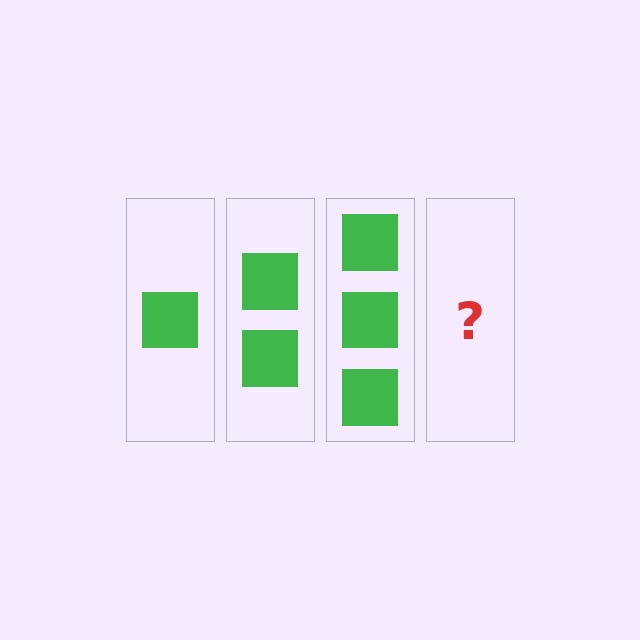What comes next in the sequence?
The next element should be 4 squares.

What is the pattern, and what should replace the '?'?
The pattern is that each step adds one more square. The '?' should be 4 squares.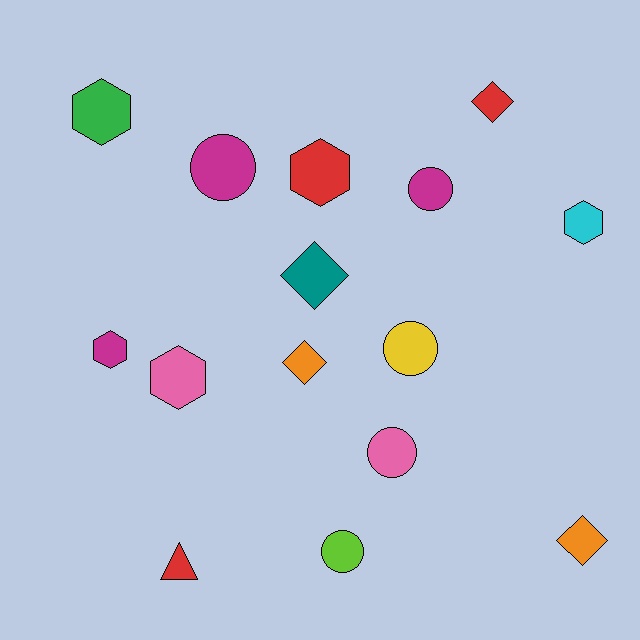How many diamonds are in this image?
There are 4 diamonds.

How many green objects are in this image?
There is 1 green object.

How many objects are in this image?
There are 15 objects.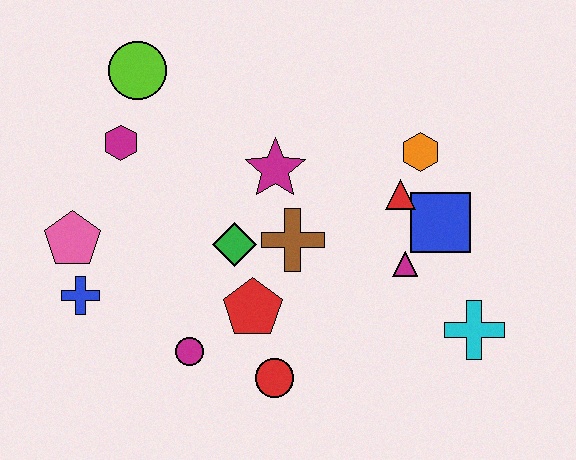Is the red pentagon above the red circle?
Yes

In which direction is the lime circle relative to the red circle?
The lime circle is above the red circle.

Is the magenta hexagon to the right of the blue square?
No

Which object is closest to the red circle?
The red pentagon is closest to the red circle.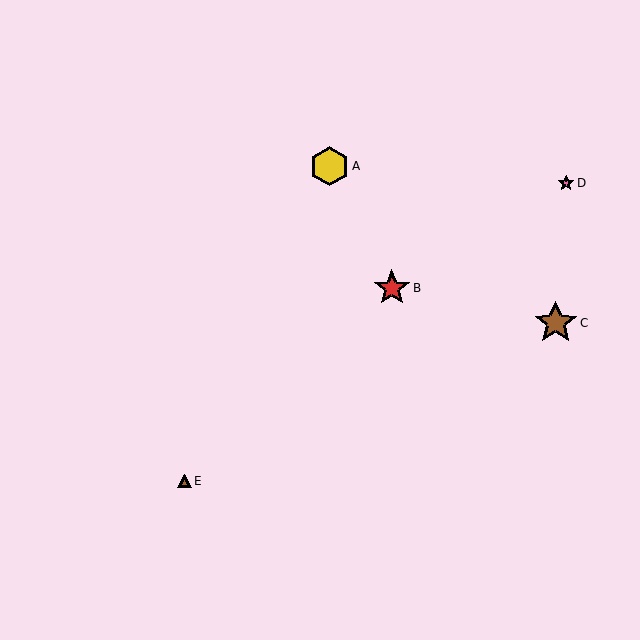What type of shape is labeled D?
Shape D is a pink star.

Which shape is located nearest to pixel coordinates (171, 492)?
The brown triangle (labeled E) at (185, 481) is nearest to that location.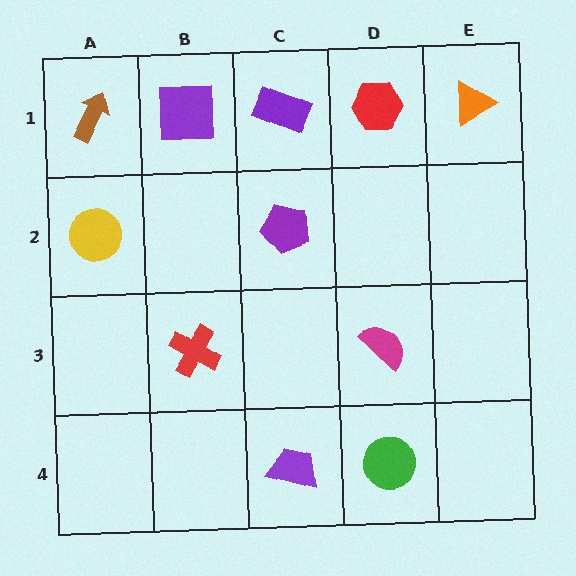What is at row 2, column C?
A purple pentagon.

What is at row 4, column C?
A purple trapezoid.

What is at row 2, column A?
A yellow circle.